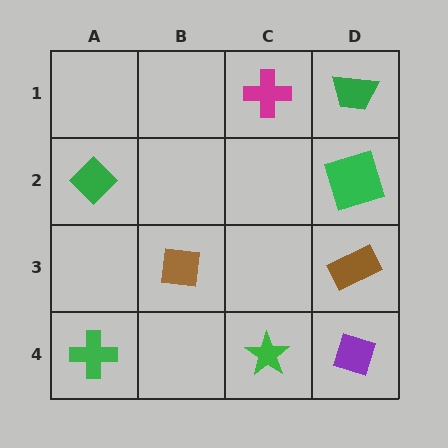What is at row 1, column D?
A green trapezoid.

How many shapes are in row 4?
3 shapes.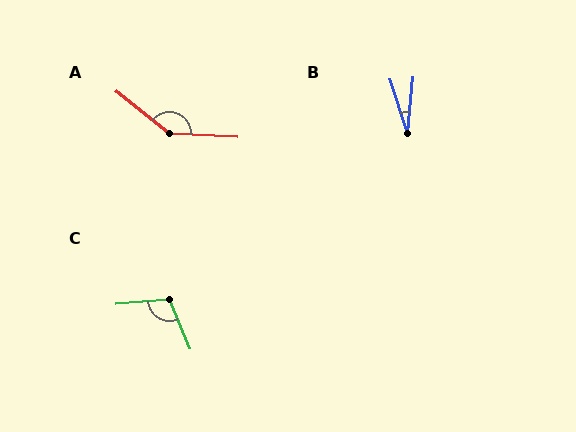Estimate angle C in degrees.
Approximately 107 degrees.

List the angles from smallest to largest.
B (23°), C (107°), A (145°).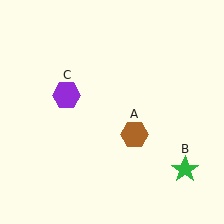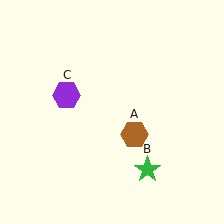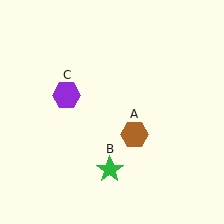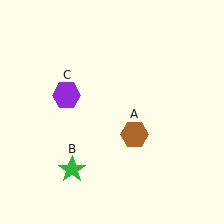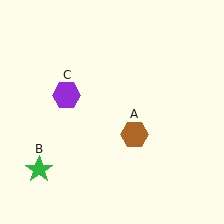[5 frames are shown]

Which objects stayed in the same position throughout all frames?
Brown hexagon (object A) and purple hexagon (object C) remained stationary.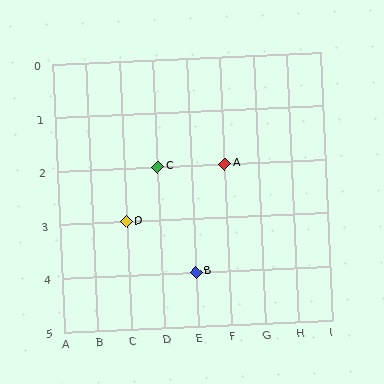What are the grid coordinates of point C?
Point C is at grid coordinates (D, 2).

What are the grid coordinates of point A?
Point A is at grid coordinates (F, 2).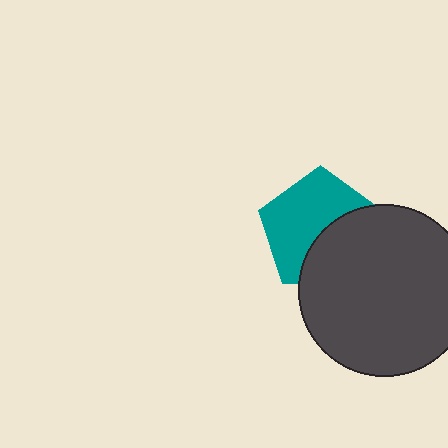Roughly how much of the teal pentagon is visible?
About half of it is visible (roughly 59%).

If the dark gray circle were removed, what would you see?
You would see the complete teal pentagon.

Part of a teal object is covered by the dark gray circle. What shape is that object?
It is a pentagon.